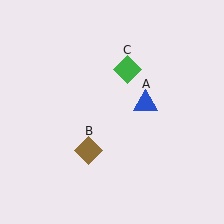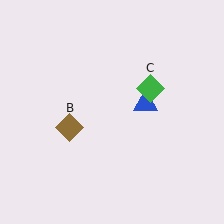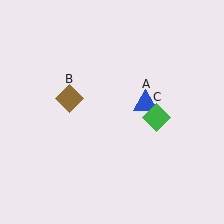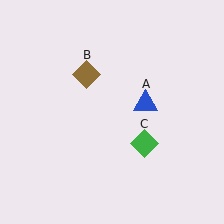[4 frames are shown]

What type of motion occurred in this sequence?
The brown diamond (object B), green diamond (object C) rotated clockwise around the center of the scene.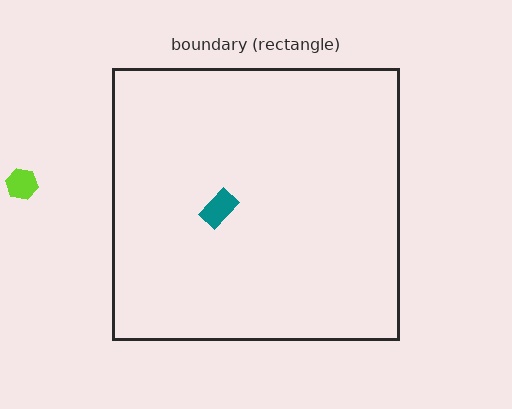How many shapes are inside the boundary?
1 inside, 1 outside.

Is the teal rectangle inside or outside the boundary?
Inside.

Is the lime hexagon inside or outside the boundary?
Outside.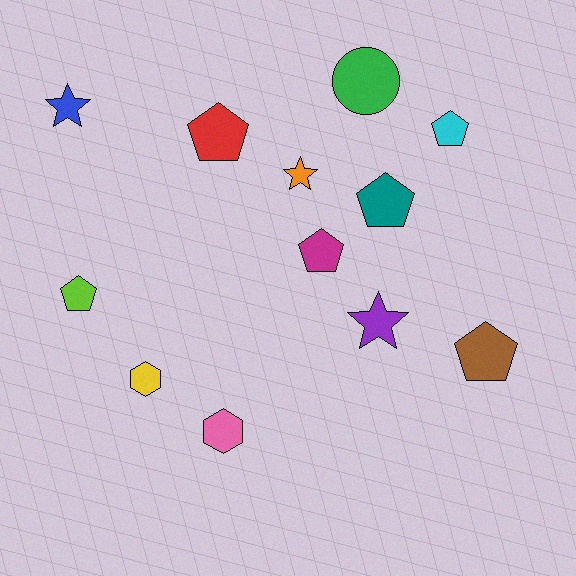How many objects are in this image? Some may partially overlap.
There are 12 objects.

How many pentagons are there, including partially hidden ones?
There are 6 pentagons.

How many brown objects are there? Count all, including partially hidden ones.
There is 1 brown object.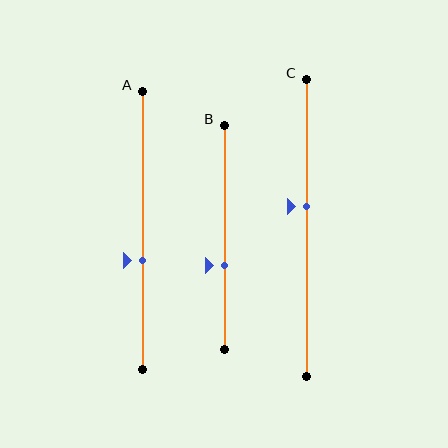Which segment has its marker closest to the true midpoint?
Segment C has its marker closest to the true midpoint.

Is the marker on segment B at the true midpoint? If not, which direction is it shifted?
No, the marker on segment B is shifted downward by about 13% of the segment length.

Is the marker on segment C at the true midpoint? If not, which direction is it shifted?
No, the marker on segment C is shifted upward by about 7% of the segment length.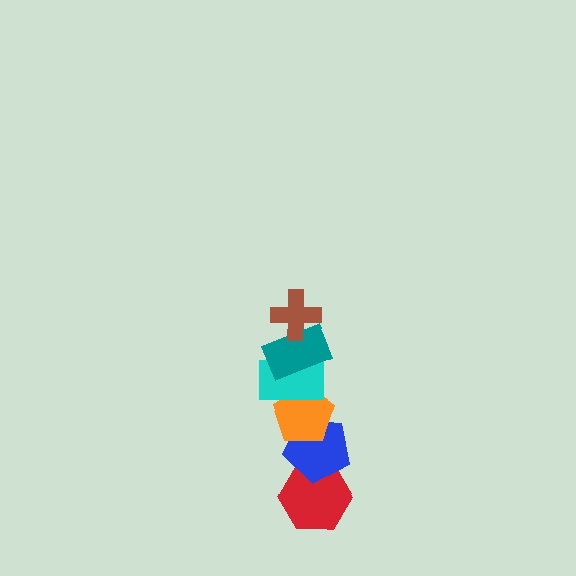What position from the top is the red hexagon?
The red hexagon is 6th from the top.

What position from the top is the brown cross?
The brown cross is 1st from the top.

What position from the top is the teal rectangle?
The teal rectangle is 2nd from the top.